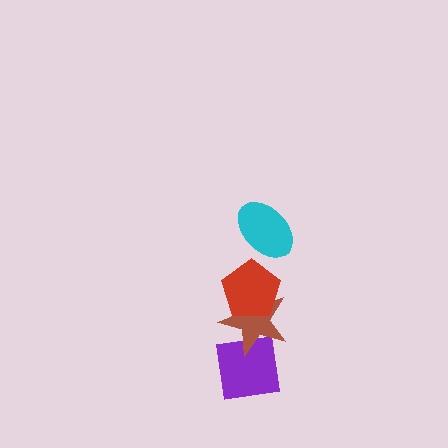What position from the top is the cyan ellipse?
The cyan ellipse is 1st from the top.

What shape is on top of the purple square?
The brown star is on top of the purple square.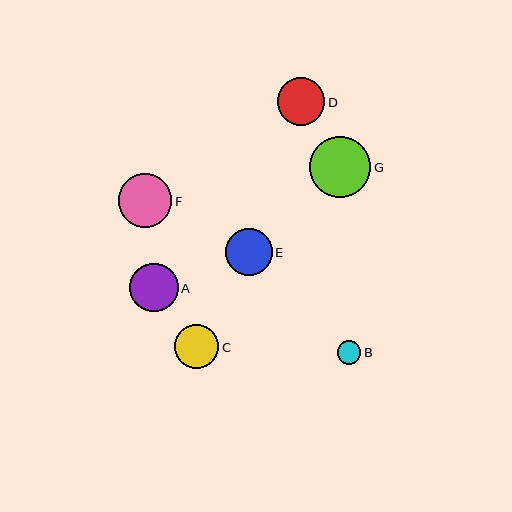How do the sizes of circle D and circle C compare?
Circle D and circle C are approximately the same size.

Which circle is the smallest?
Circle B is the smallest with a size of approximately 23 pixels.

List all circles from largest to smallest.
From largest to smallest: G, F, A, D, E, C, B.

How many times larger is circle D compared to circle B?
Circle D is approximately 2.0 times the size of circle B.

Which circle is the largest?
Circle G is the largest with a size of approximately 61 pixels.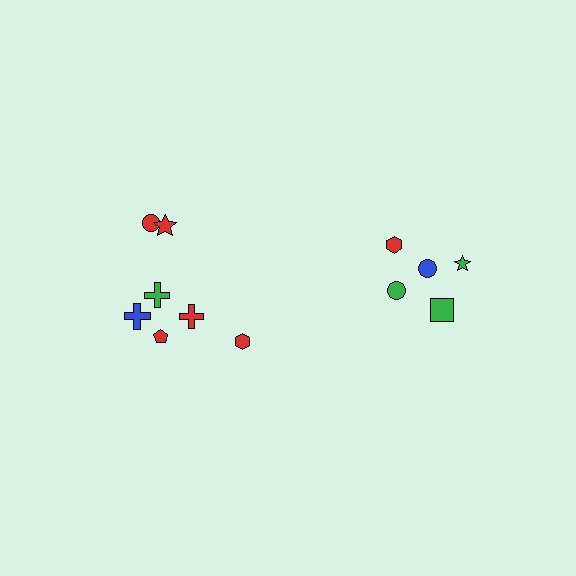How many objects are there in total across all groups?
There are 12 objects.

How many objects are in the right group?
There are 5 objects.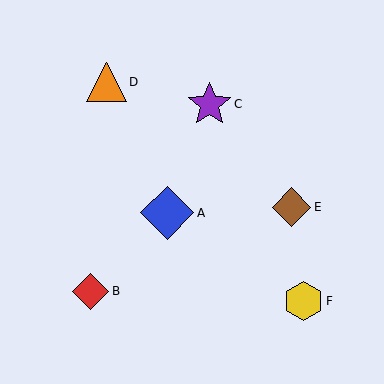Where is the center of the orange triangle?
The center of the orange triangle is at (106, 82).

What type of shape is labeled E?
Shape E is a brown diamond.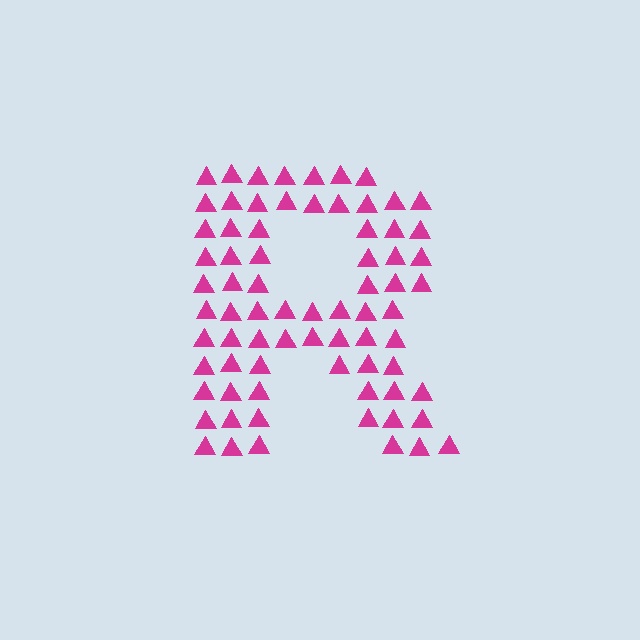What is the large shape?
The large shape is the letter R.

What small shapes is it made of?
It is made of small triangles.